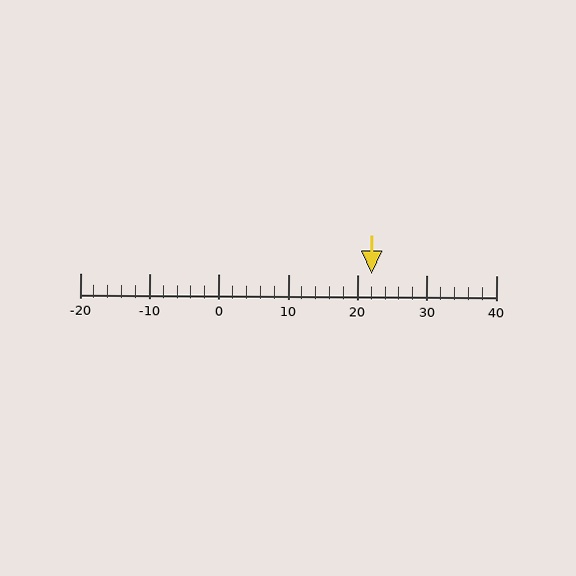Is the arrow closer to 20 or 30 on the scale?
The arrow is closer to 20.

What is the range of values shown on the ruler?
The ruler shows values from -20 to 40.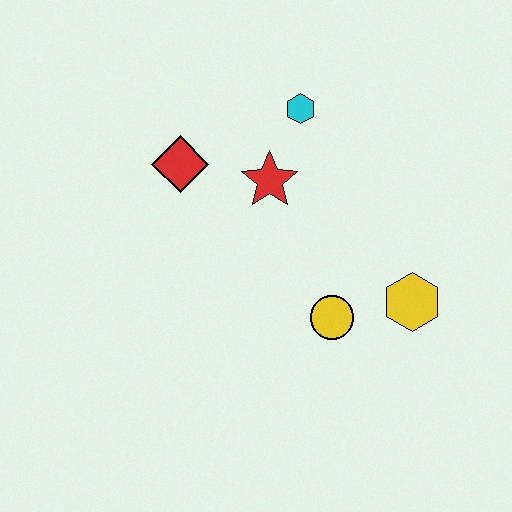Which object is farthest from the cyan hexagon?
The yellow hexagon is farthest from the cyan hexagon.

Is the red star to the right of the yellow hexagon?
No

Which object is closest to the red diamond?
The red star is closest to the red diamond.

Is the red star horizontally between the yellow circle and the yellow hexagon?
No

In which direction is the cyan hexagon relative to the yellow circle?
The cyan hexagon is above the yellow circle.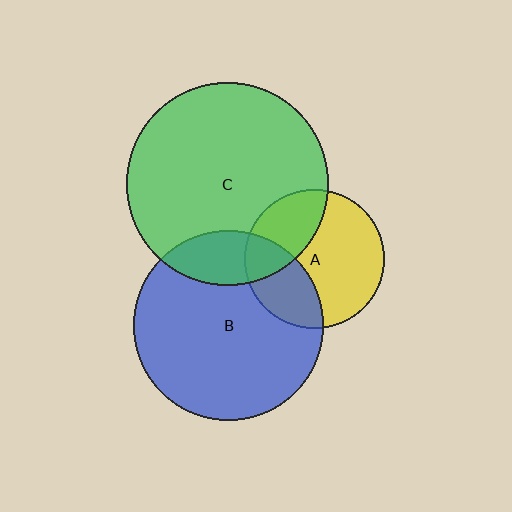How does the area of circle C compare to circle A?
Approximately 2.1 times.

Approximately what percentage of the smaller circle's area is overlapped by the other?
Approximately 20%.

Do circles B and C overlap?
Yes.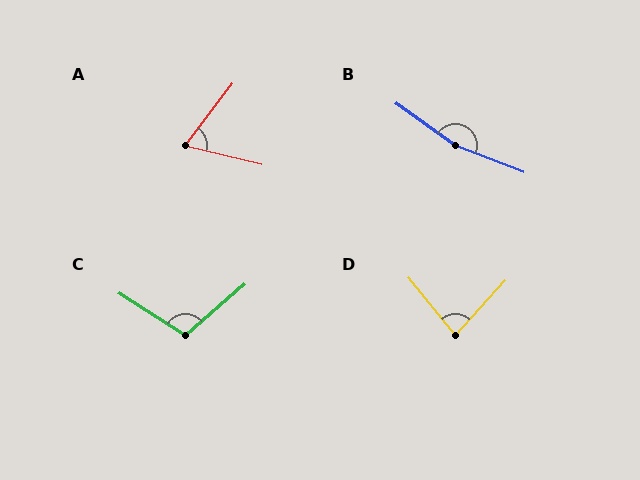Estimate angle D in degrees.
Approximately 81 degrees.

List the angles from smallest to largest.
A (66°), D (81°), C (107°), B (166°).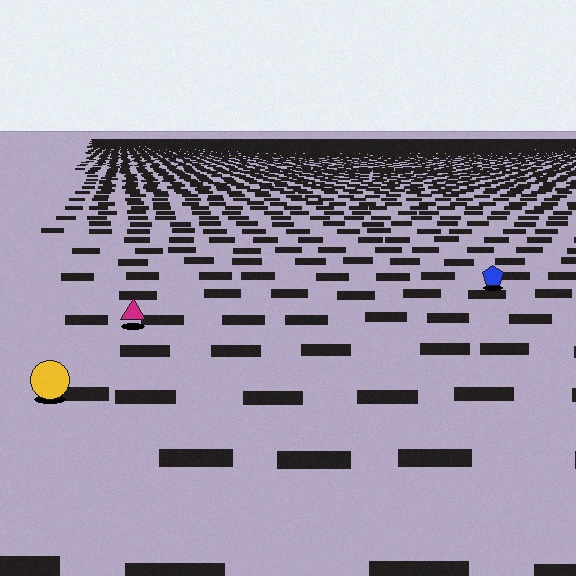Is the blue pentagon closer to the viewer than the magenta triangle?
No. The magenta triangle is closer — you can tell from the texture gradient: the ground texture is coarser near it.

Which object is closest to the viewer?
The yellow circle is closest. The texture marks near it are larger and more spread out.